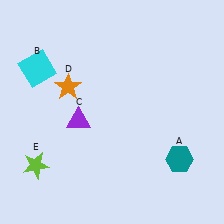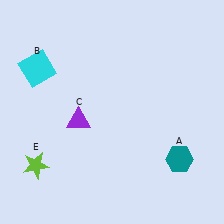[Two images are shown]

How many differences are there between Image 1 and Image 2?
There is 1 difference between the two images.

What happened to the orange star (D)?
The orange star (D) was removed in Image 2. It was in the top-left area of Image 1.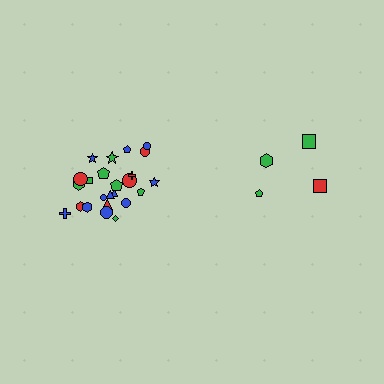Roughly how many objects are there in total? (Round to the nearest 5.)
Roughly 30 objects in total.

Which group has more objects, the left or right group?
The left group.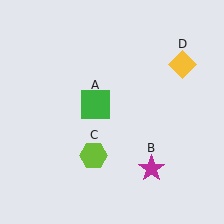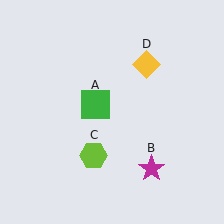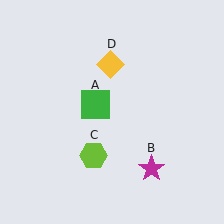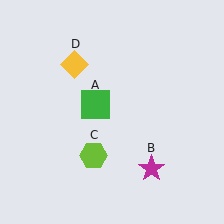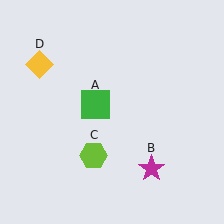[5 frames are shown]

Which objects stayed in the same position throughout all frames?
Green square (object A) and magenta star (object B) and lime hexagon (object C) remained stationary.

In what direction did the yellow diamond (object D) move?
The yellow diamond (object D) moved left.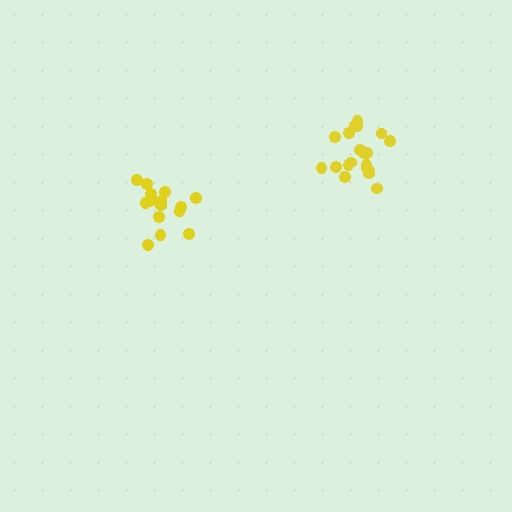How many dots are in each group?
Group 1: 20 dots, Group 2: 15 dots (35 total).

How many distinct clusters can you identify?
There are 2 distinct clusters.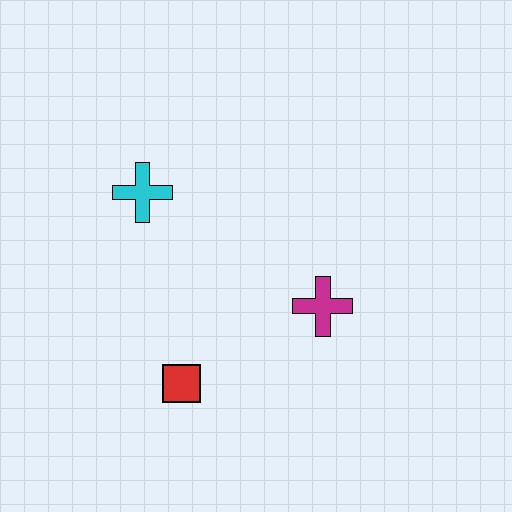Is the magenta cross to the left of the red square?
No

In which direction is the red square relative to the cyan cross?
The red square is below the cyan cross.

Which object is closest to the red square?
The magenta cross is closest to the red square.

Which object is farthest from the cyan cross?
The magenta cross is farthest from the cyan cross.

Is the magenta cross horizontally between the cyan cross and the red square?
No